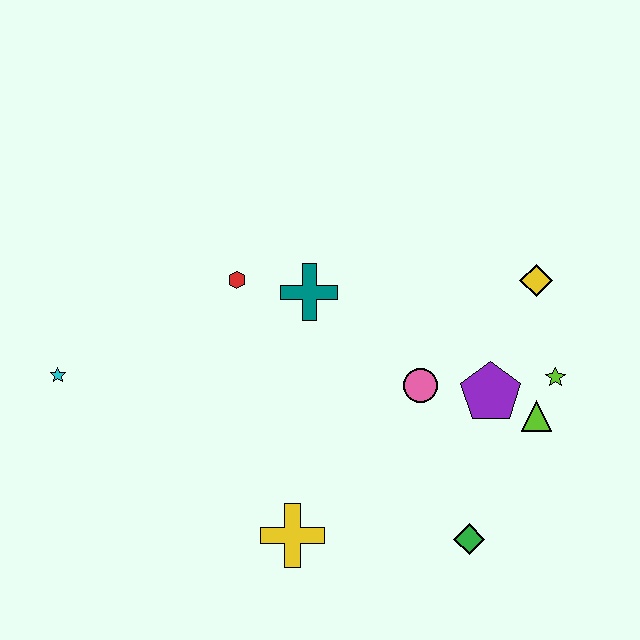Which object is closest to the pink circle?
The purple pentagon is closest to the pink circle.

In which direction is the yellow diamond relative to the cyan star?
The yellow diamond is to the right of the cyan star.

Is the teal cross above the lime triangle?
Yes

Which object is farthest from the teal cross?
The green diamond is farthest from the teal cross.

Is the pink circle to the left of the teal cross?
No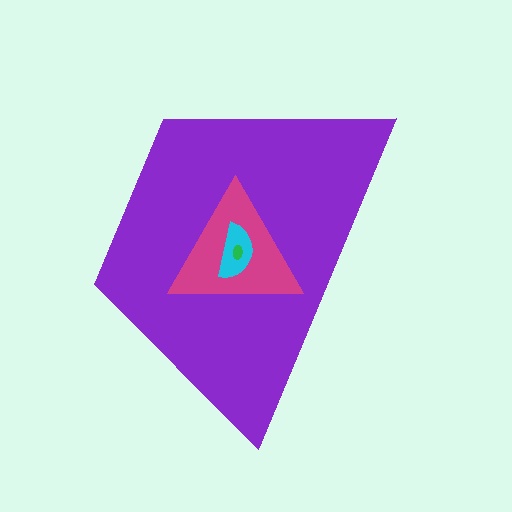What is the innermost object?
The green ellipse.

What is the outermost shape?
The purple trapezoid.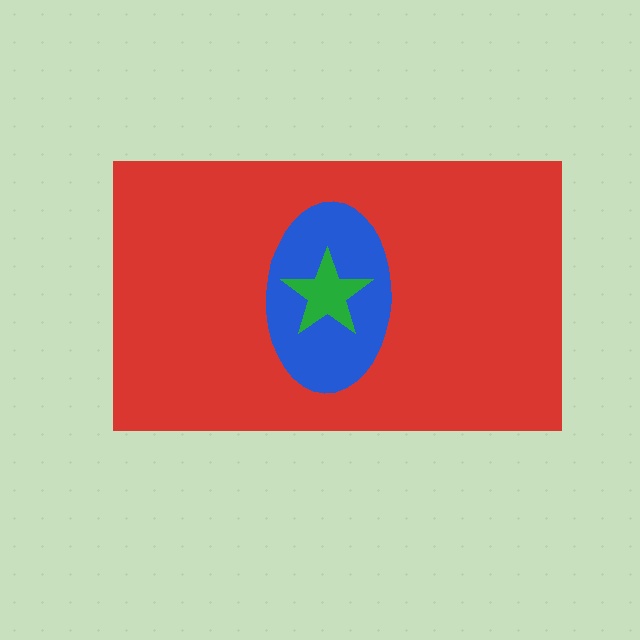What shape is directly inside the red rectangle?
The blue ellipse.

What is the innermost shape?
The green star.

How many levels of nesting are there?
3.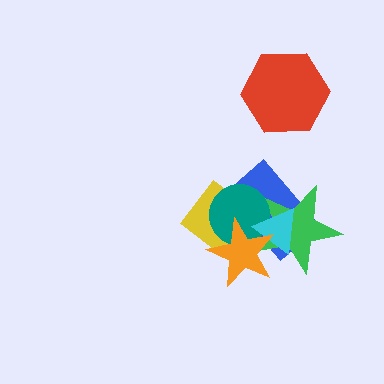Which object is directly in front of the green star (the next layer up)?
The teal circle is directly in front of the green star.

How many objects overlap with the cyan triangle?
4 objects overlap with the cyan triangle.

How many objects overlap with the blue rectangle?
5 objects overlap with the blue rectangle.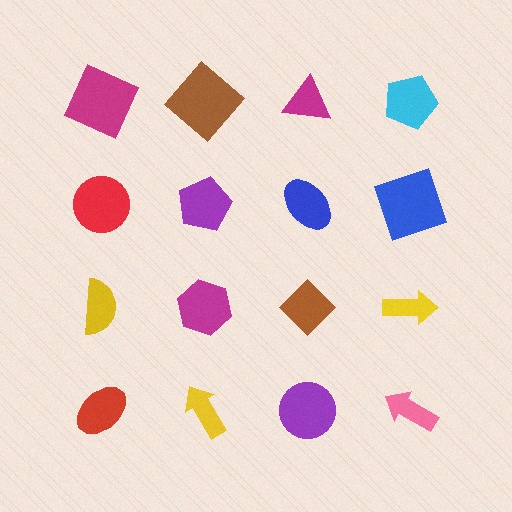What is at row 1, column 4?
A cyan pentagon.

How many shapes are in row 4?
4 shapes.